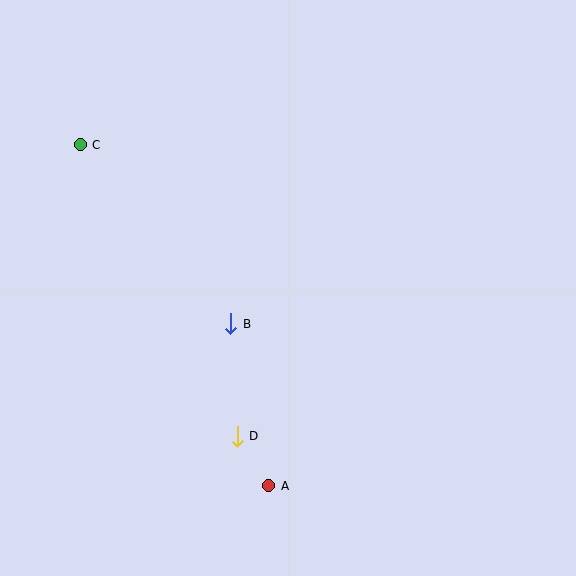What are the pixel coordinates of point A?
Point A is at (269, 486).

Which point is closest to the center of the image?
Point B at (231, 324) is closest to the center.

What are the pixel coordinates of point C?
Point C is at (80, 145).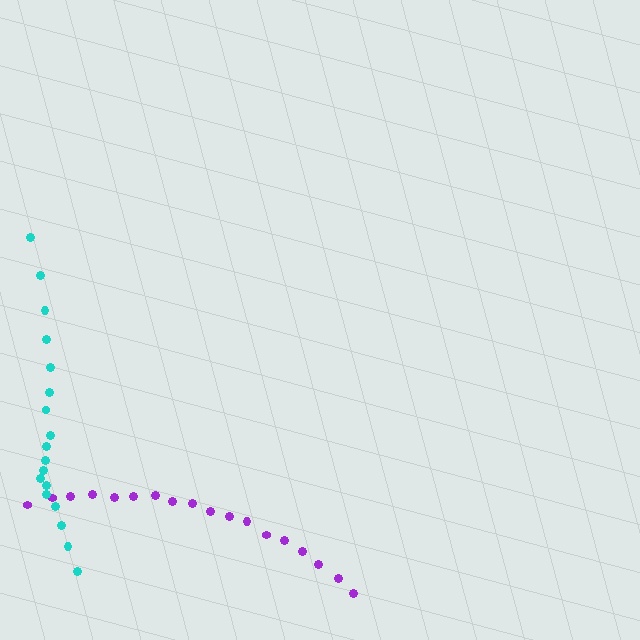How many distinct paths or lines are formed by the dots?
There are 2 distinct paths.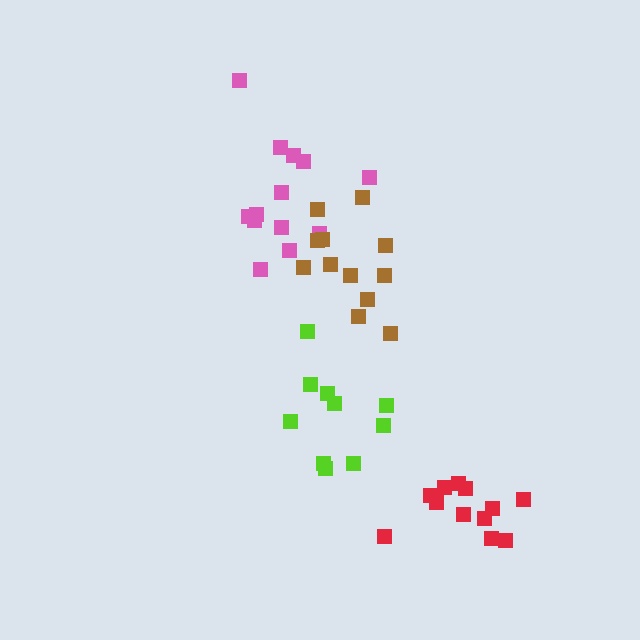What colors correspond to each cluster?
The clusters are colored: red, lime, pink, brown.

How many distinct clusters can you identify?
There are 4 distinct clusters.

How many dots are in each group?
Group 1: 12 dots, Group 2: 10 dots, Group 3: 13 dots, Group 4: 12 dots (47 total).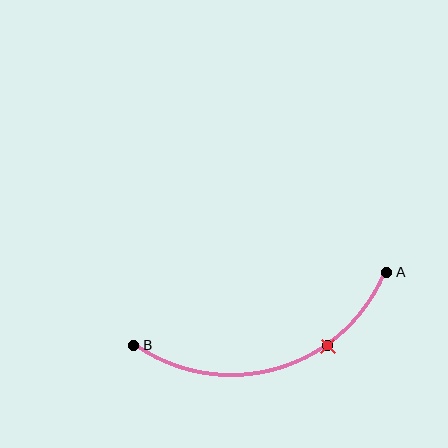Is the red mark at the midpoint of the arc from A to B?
No. The red mark lies on the arc but is closer to endpoint A. The arc midpoint would be at the point on the curve equidistant along the arc from both A and B.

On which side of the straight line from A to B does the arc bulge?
The arc bulges below the straight line connecting A and B.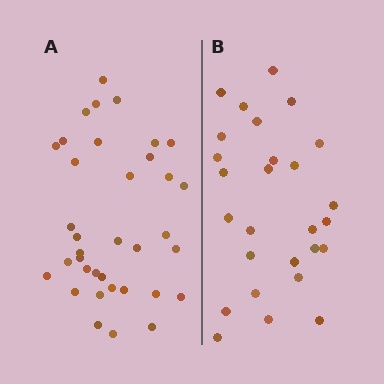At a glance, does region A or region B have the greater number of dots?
Region A (the left region) has more dots.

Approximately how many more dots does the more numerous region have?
Region A has roughly 8 or so more dots than region B.